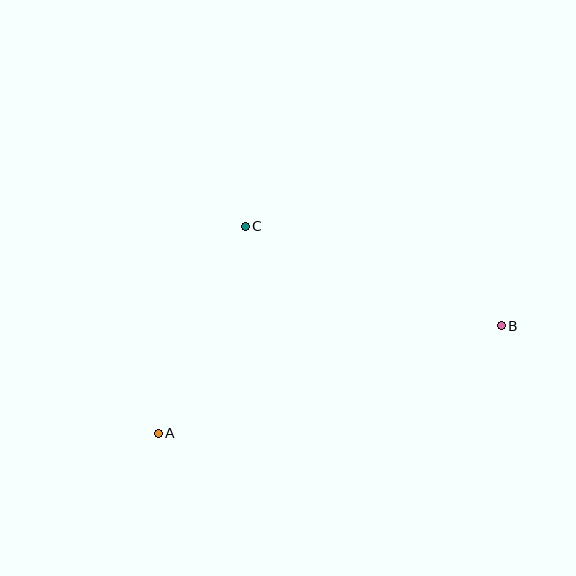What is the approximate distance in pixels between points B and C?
The distance between B and C is approximately 275 pixels.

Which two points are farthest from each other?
Points A and B are farthest from each other.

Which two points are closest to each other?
Points A and C are closest to each other.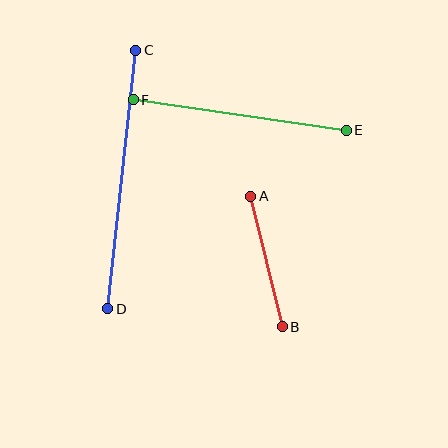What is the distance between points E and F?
The distance is approximately 216 pixels.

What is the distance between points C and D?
The distance is approximately 260 pixels.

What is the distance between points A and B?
The distance is approximately 134 pixels.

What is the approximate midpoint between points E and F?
The midpoint is at approximately (240, 115) pixels.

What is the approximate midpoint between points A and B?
The midpoint is at approximately (266, 261) pixels.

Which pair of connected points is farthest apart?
Points C and D are farthest apart.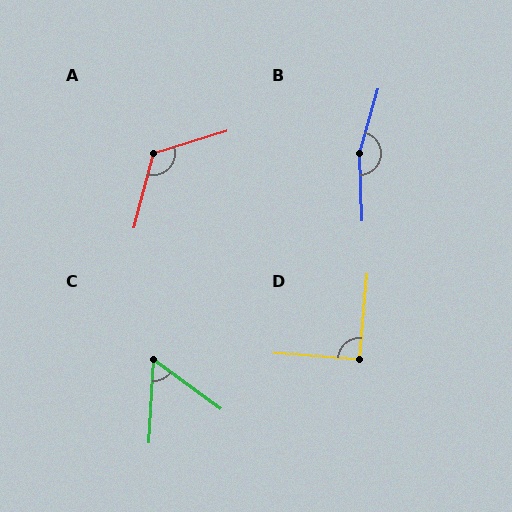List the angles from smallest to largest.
C (57°), D (91°), A (122°), B (162°).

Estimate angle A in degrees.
Approximately 122 degrees.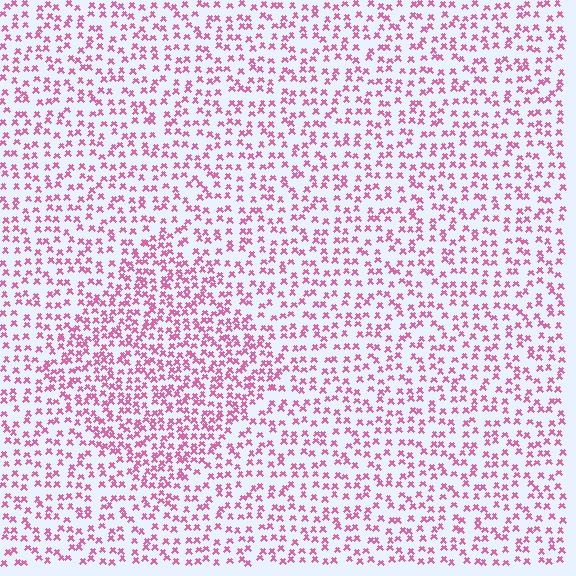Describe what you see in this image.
The image contains small pink elements arranged at two different densities. A diamond-shaped region is visible where the elements are more densely packed than the surrounding area.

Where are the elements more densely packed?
The elements are more densely packed inside the diamond boundary.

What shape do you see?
I see a diamond.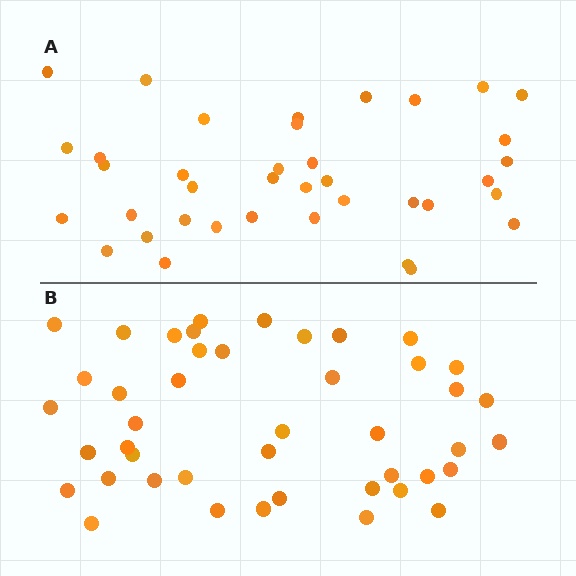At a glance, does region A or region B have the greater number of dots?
Region B (the bottom region) has more dots.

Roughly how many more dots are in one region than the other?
Region B has about 6 more dots than region A.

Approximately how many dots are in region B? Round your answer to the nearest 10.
About 40 dots. (The exact count is 44, which rounds to 40.)